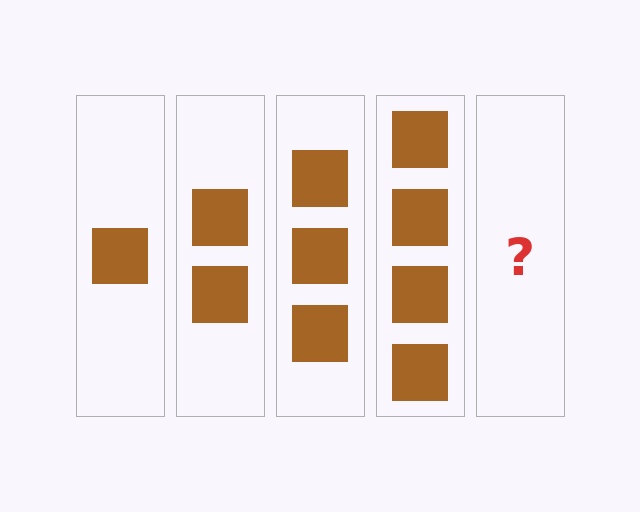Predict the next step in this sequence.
The next step is 5 squares.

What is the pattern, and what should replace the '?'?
The pattern is that each step adds one more square. The '?' should be 5 squares.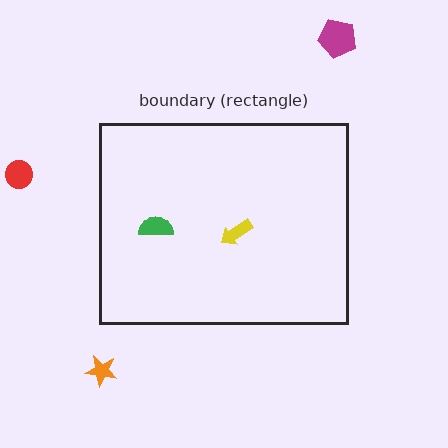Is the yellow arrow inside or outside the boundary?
Inside.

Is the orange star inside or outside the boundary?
Outside.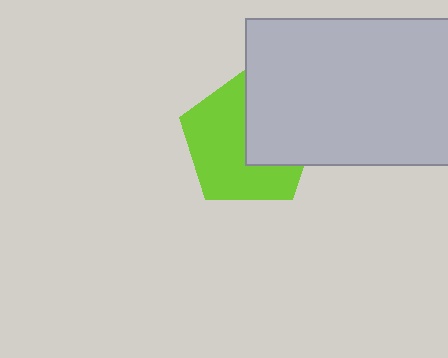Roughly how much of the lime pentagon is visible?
About half of it is visible (roughly 60%).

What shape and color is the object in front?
The object in front is a light gray rectangle.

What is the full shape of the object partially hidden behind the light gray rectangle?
The partially hidden object is a lime pentagon.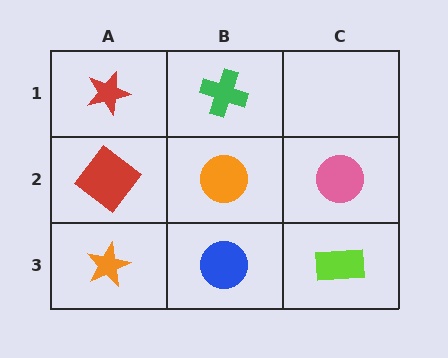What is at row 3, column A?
An orange star.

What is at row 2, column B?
An orange circle.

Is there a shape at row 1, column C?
No, that cell is empty.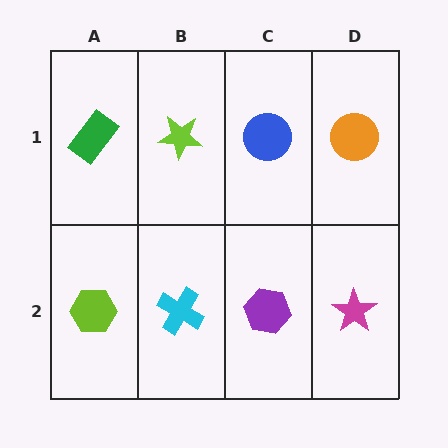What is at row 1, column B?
A lime star.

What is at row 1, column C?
A blue circle.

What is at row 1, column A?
A green rectangle.